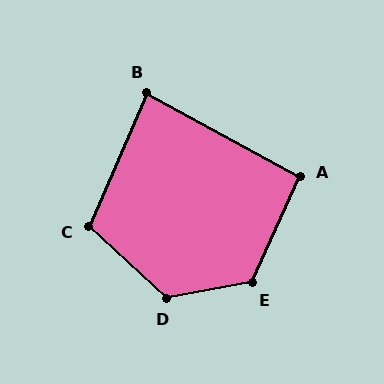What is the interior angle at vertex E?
Approximately 124 degrees (obtuse).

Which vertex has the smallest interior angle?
B, at approximately 85 degrees.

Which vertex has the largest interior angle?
D, at approximately 127 degrees.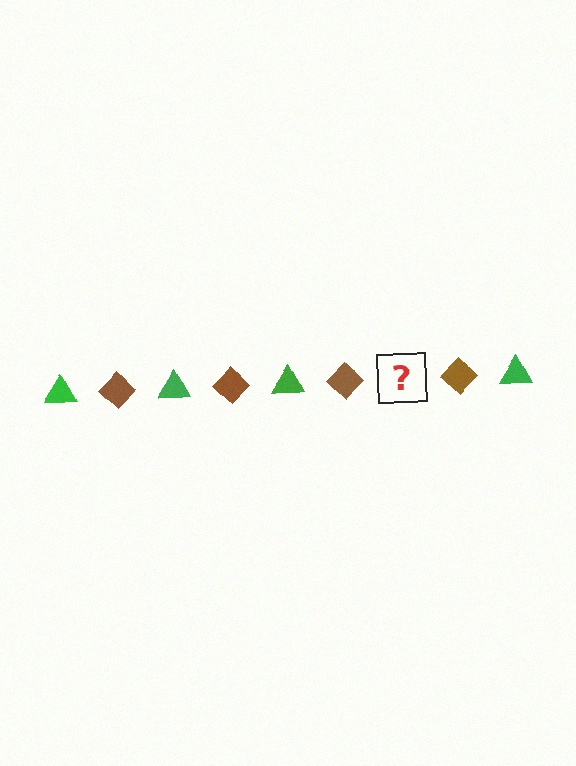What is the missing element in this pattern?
The missing element is a green triangle.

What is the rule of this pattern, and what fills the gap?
The rule is that the pattern alternates between green triangle and brown diamond. The gap should be filled with a green triangle.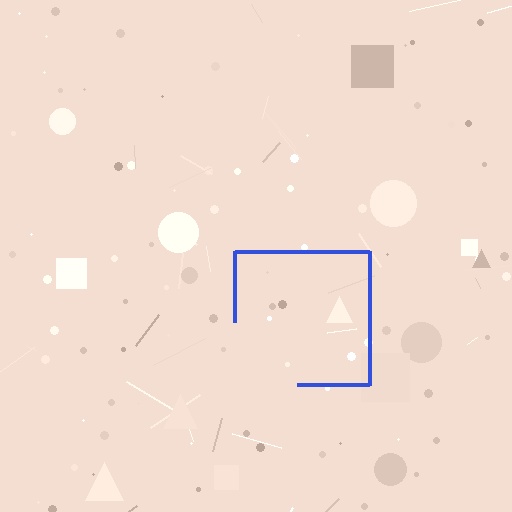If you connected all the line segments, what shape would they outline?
They would outline a square.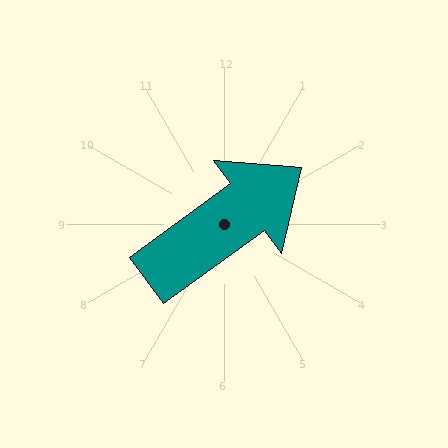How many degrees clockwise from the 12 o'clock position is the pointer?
Approximately 54 degrees.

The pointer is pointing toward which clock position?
Roughly 2 o'clock.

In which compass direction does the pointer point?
Northeast.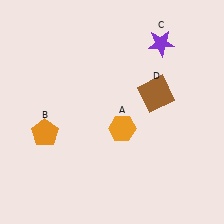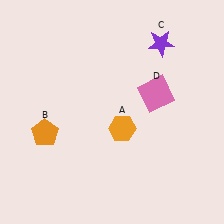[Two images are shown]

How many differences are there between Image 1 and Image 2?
There is 1 difference between the two images.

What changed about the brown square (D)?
In Image 1, D is brown. In Image 2, it changed to pink.